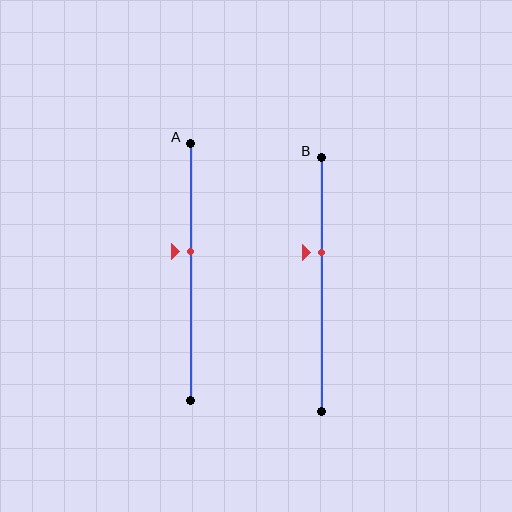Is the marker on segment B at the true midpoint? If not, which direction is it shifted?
No, the marker on segment B is shifted upward by about 13% of the segment length.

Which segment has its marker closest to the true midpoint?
Segment A has its marker closest to the true midpoint.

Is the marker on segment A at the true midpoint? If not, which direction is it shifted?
No, the marker on segment A is shifted upward by about 8% of the segment length.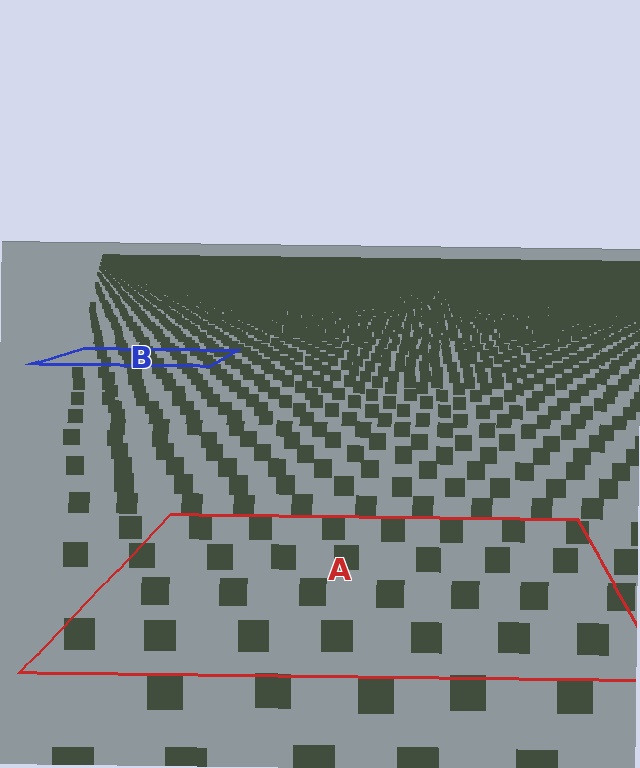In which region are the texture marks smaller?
The texture marks are smaller in region B, because it is farther away.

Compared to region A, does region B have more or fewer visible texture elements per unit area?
Region B has more texture elements per unit area — they are packed more densely because it is farther away.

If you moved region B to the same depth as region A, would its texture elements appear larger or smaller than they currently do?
They would appear larger. At a closer depth, the same texture elements are projected at a bigger on-screen size.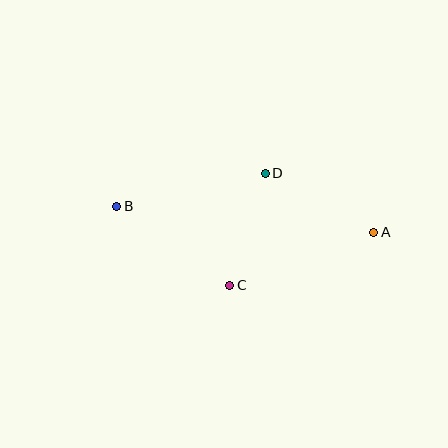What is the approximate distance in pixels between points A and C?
The distance between A and C is approximately 153 pixels.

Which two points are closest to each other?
Points C and D are closest to each other.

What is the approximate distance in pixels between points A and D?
The distance between A and D is approximately 124 pixels.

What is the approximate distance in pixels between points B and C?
The distance between B and C is approximately 138 pixels.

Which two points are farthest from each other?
Points A and B are farthest from each other.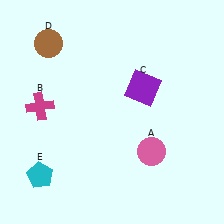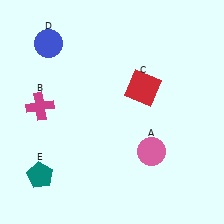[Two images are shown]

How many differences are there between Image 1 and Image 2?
There are 3 differences between the two images.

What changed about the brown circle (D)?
In Image 1, D is brown. In Image 2, it changed to blue.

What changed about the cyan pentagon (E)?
In Image 1, E is cyan. In Image 2, it changed to teal.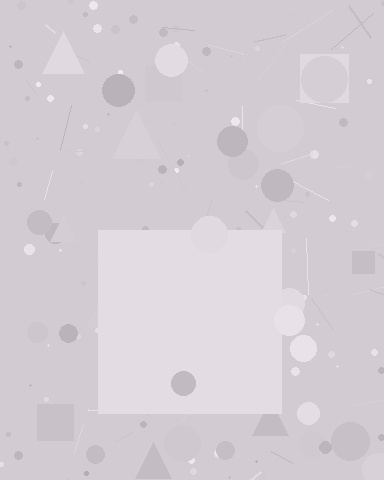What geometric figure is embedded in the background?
A square is embedded in the background.